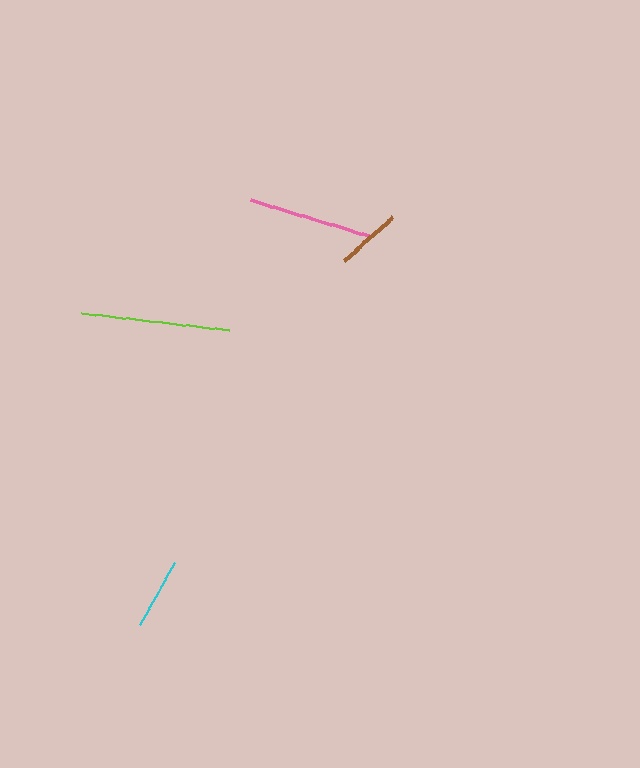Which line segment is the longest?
The lime line is the longest at approximately 148 pixels.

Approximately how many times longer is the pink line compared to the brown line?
The pink line is approximately 1.9 times the length of the brown line.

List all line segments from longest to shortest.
From longest to shortest: lime, pink, cyan, brown.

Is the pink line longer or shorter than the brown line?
The pink line is longer than the brown line.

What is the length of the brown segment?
The brown segment is approximately 65 pixels long.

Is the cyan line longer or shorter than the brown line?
The cyan line is longer than the brown line.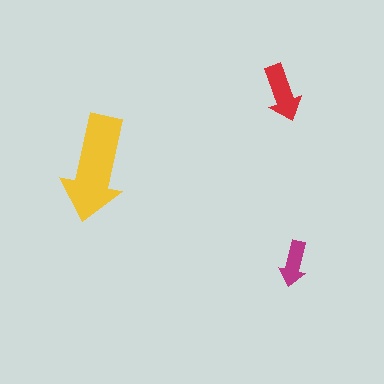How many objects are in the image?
There are 3 objects in the image.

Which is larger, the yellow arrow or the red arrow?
The yellow one.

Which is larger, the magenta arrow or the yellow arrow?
The yellow one.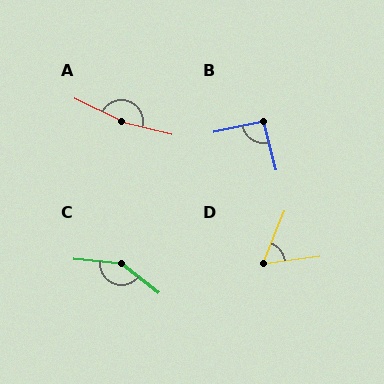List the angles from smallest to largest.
D (60°), B (93°), C (147°), A (168°).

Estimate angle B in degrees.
Approximately 93 degrees.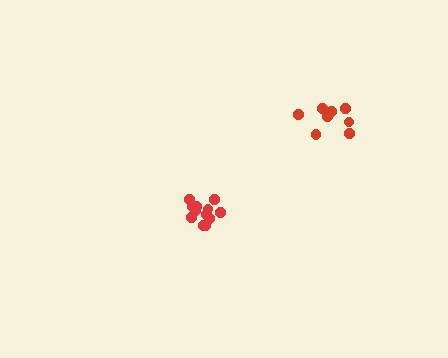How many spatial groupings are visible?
There are 2 spatial groupings.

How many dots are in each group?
Group 1: 8 dots, Group 2: 12 dots (20 total).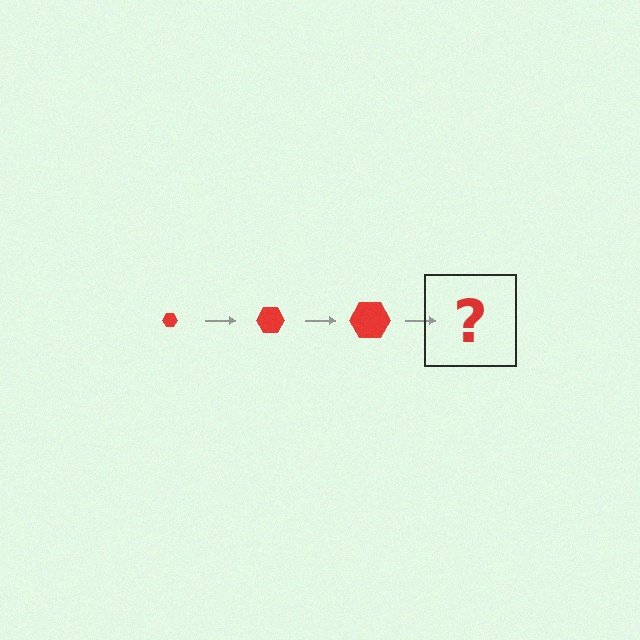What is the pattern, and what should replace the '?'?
The pattern is that the hexagon gets progressively larger each step. The '?' should be a red hexagon, larger than the previous one.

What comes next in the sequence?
The next element should be a red hexagon, larger than the previous one.